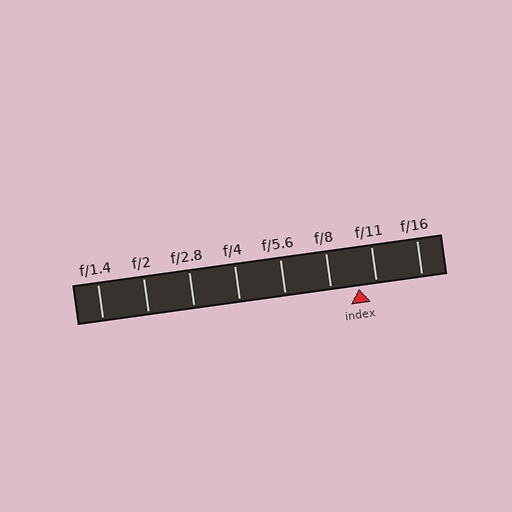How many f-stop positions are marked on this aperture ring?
There are 8 f-stop positions marked.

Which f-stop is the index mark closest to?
The index mark is closest to f/11.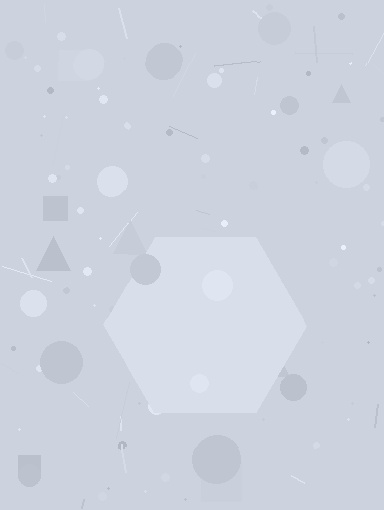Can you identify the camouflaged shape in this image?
The camouflaged shape is a hexagon.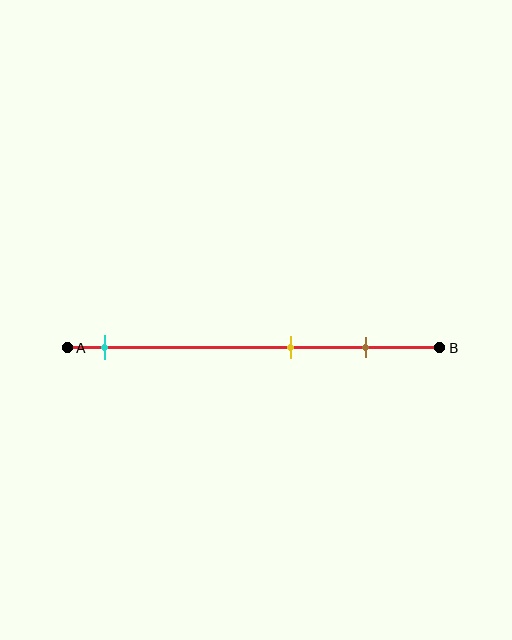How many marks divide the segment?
There are 3 marks dividing the segment.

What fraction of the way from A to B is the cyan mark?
The cyan mark is approximately 10% (0.1) of the way from A to B.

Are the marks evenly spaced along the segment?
No, the marks are not evenly spaced.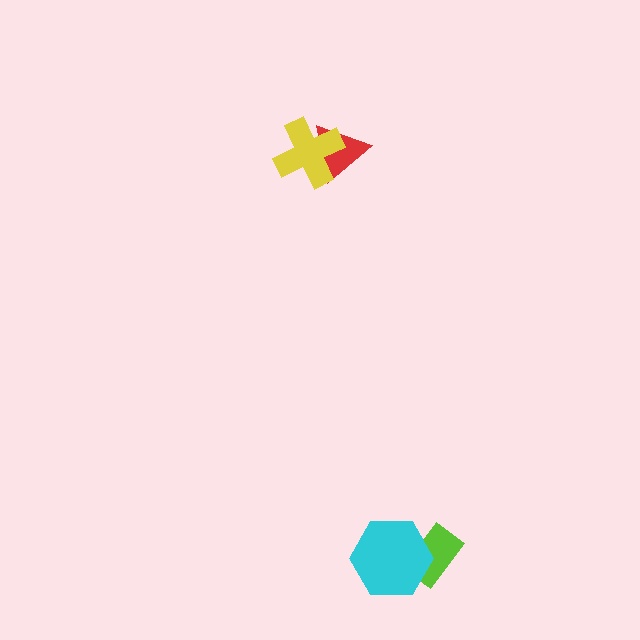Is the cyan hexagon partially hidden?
No, no other shape covers it.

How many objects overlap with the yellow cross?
1 object overlaps with the yellow cross.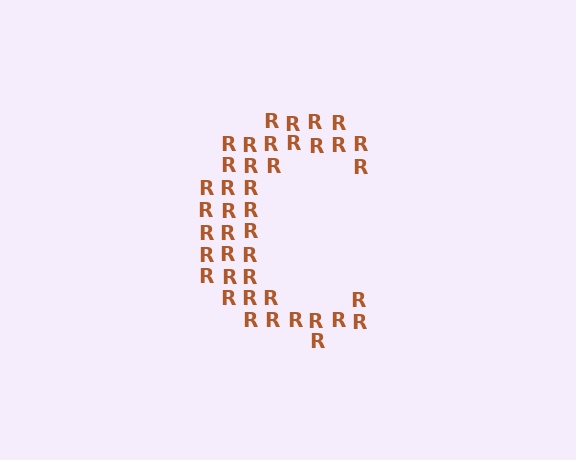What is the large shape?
The large shape is the letter C.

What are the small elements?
The small elements are letter R's.